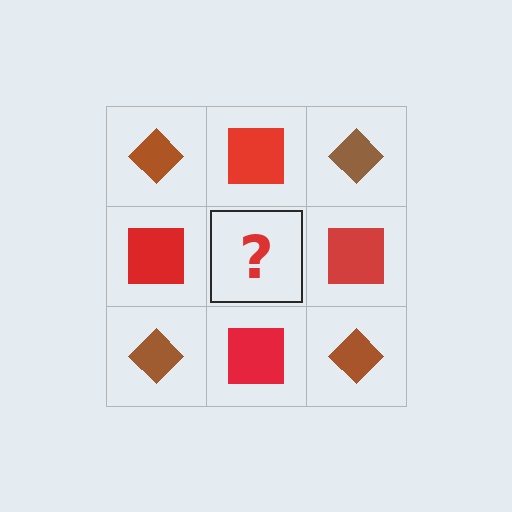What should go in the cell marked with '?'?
The missing cell should contain a brown diamond.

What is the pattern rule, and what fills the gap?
The rule is that it alternates brown diamond and red square in a checkerboard pattern. The gap should be filled with a brown diamond.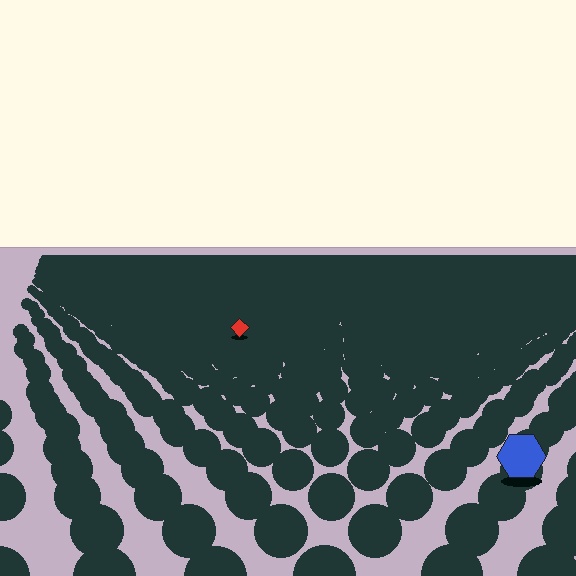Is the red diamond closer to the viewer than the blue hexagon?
No. The blue hexagon is closer — you can tell from the texture gradient: the ground texture is coarser near it.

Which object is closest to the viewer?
The blue hexagon is closest. The texture marks near it are larger and more spread out.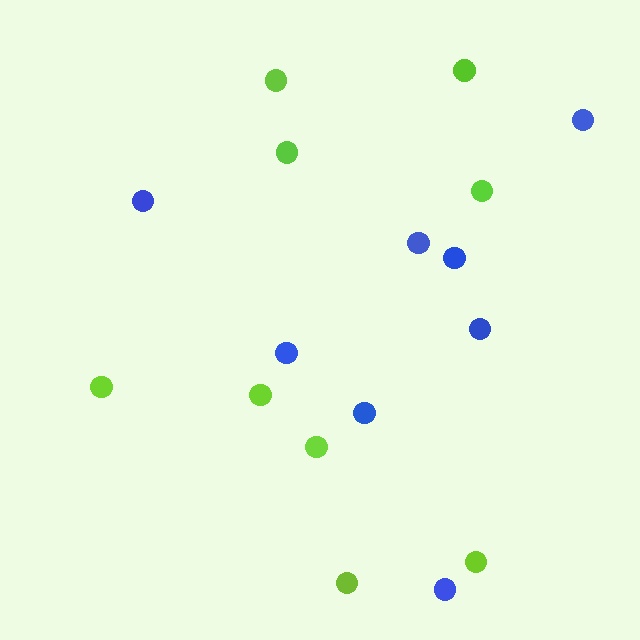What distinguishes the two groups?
There are 2 groups: one group of lime circles (9) and one group of blue circles (8).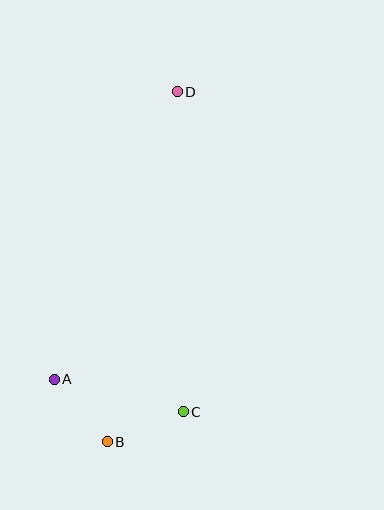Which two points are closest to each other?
Points B and C are closest to each other.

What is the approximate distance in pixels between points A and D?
The distance between A and D is approximately 313 pixels.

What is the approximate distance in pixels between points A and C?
The distance between A and C is approximately 133 pixels.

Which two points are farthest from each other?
Points B and D are farthest from each other.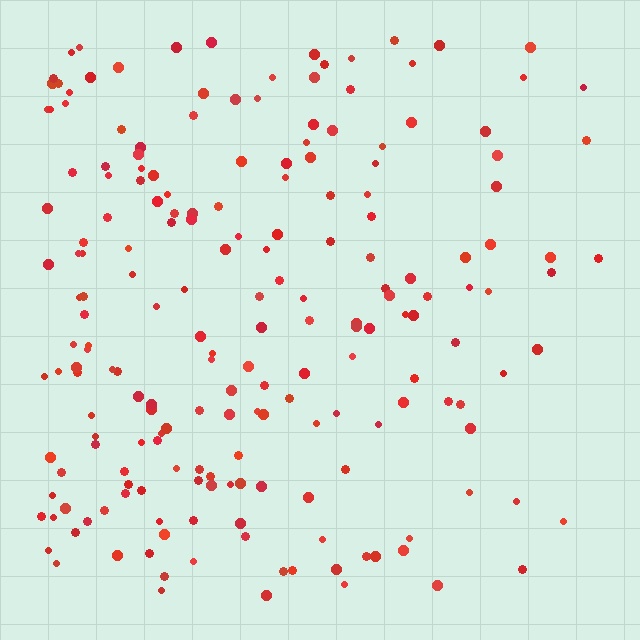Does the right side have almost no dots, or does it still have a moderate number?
Still a moderate number, just noticeably fewer than the left.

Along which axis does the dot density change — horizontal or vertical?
Horizontal.